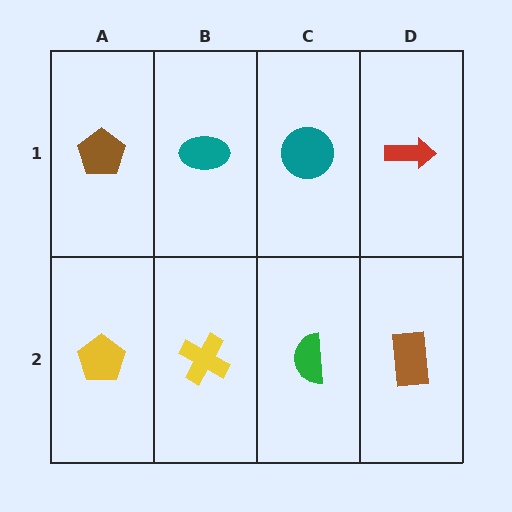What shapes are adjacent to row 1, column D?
A brown rectangle (row 2, column D), a teal circle (row 1, column C).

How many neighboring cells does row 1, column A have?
2.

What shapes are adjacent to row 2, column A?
A brown pentagon (row 1, column A), a yellow cross (row 2, column B).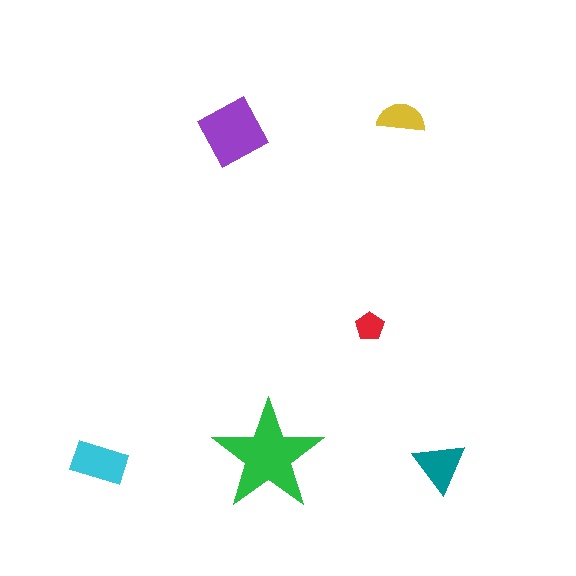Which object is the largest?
The green star.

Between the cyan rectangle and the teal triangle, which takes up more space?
The cyan rectangle.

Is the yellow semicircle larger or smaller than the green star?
Smaller.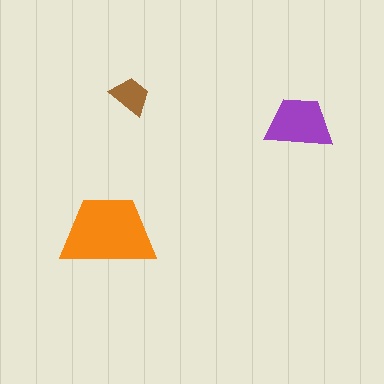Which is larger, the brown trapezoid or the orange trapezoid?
The orange one.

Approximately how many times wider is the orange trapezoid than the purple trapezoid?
About 1.5 times wider.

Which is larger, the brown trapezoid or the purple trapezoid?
The purple one.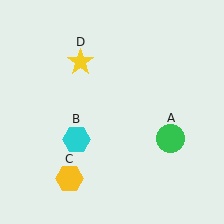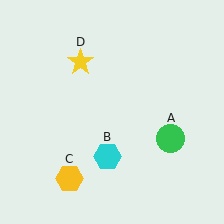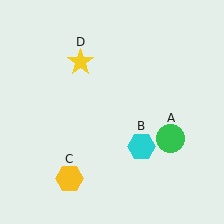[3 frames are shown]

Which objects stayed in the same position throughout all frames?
Green circle (object A) and yellow hexagon (object C) and yellow star (object D) remained stationary.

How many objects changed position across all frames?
1 object changed position: cyan hexagon (object B).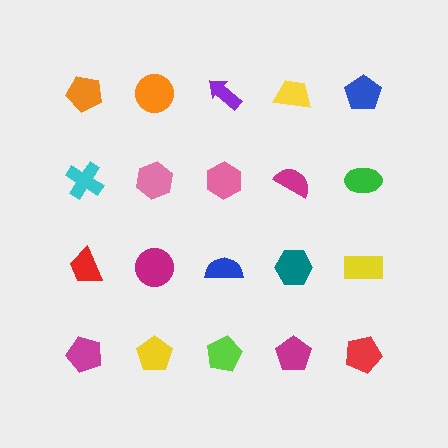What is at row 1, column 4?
A yellow trapezoid.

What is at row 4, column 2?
A yellow pentagon.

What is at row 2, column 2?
A pink hexagon.